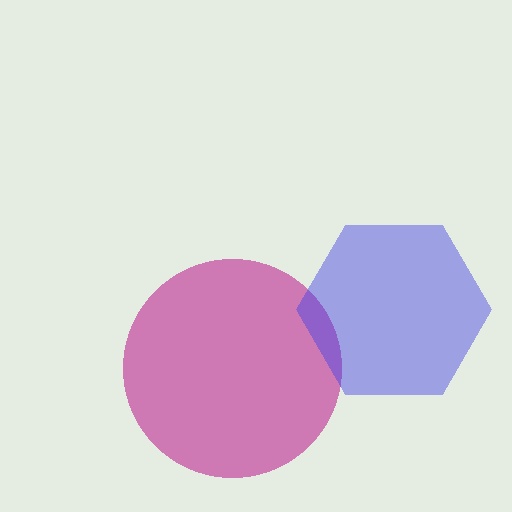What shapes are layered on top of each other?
The layered shapes are: a magenta circle, a blue hexagon.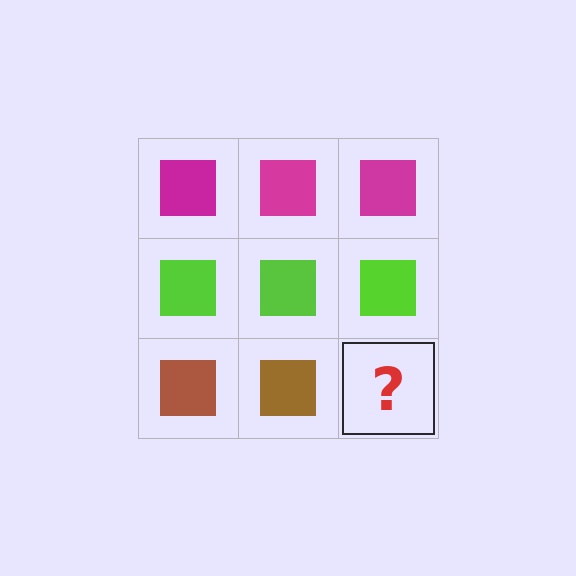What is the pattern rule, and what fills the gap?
The rule is that each row has a consistent color. The gap should be filled with a brown square.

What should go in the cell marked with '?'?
The missing cell should contain a brown square.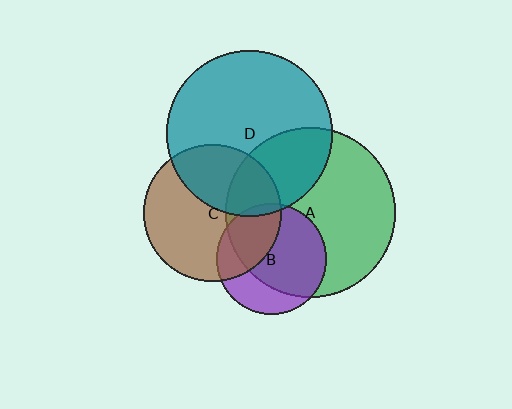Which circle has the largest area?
Circle A (green).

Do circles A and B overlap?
Yes.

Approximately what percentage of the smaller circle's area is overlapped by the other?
Approximately 70%.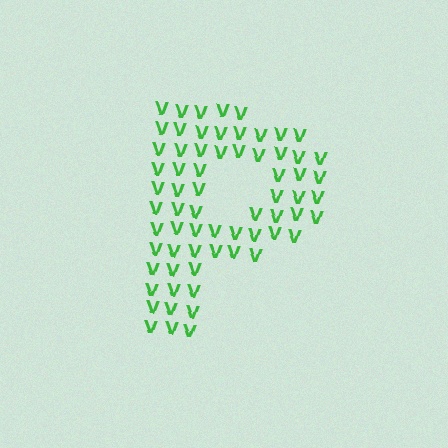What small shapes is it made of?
It is made of small letter V's.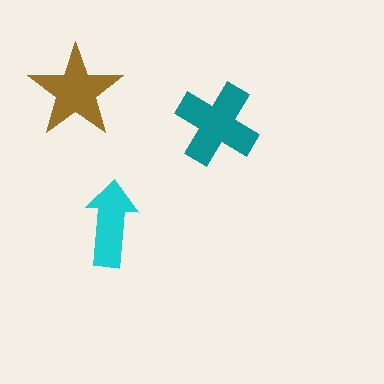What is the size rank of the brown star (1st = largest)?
2nd.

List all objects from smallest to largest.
The cyan arrow, the brown star, the teal cross.